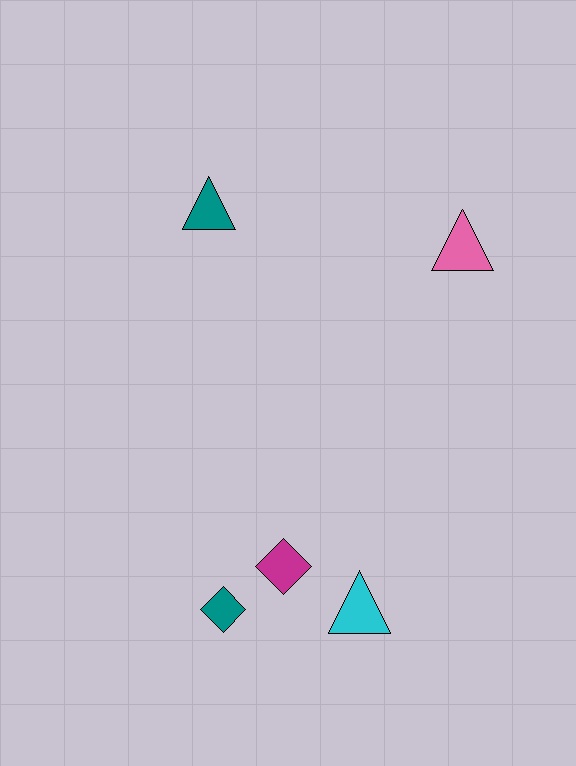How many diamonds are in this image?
There are 2 diamonds.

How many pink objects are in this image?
There is 1 pink object.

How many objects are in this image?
There are 5 objects.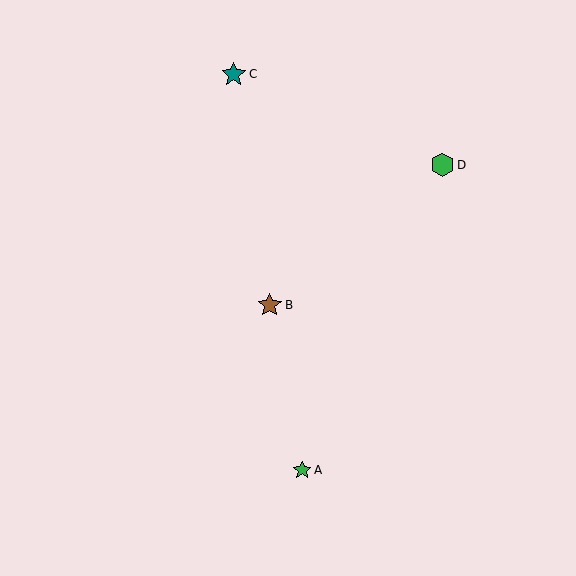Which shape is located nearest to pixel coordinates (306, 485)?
The green star (labeled A) at (302, 470) is nearest to that location.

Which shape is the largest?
The teal star (labeled C) is the largest.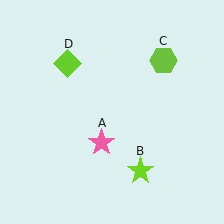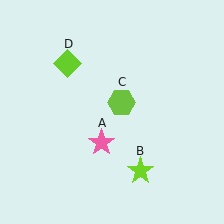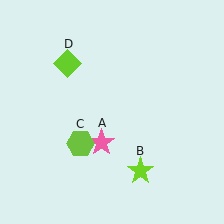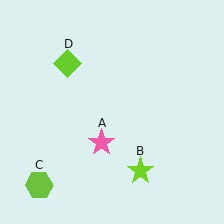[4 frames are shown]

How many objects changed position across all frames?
1 object changed position: lime hexagon (object C).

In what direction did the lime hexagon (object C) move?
The lime hexagon (object C) moved down and to the left.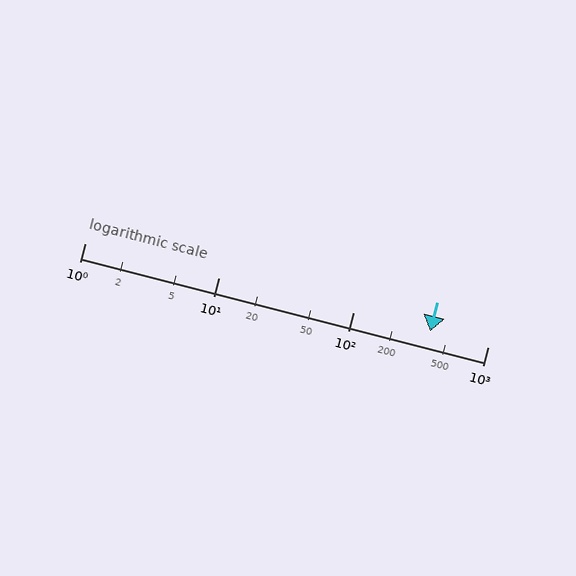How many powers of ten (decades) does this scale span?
The scale spans 3 decades, from 1 to 1000.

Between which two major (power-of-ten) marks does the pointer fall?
The pointer is between 100 and 1000.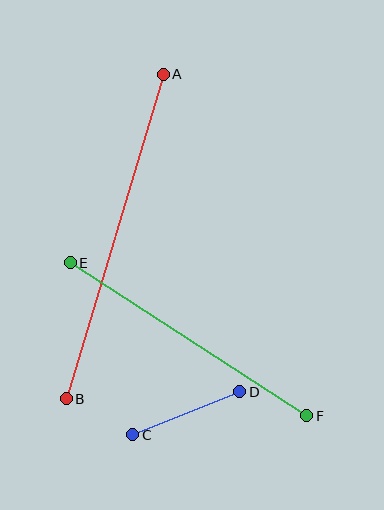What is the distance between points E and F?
The distance is approximately 281 pixels.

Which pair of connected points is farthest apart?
Points A and B are farthest apart.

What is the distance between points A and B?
The distance is approximately 339 pixels.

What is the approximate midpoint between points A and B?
The midpoint is at approximately (115, 236) pixels.